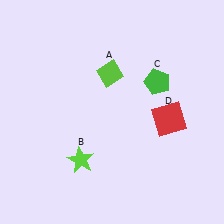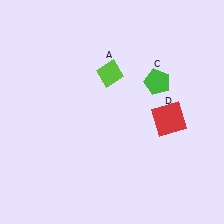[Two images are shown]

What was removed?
The lime star (B) was removed in Image 2.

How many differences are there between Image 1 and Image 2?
There is 1 difference between the two images.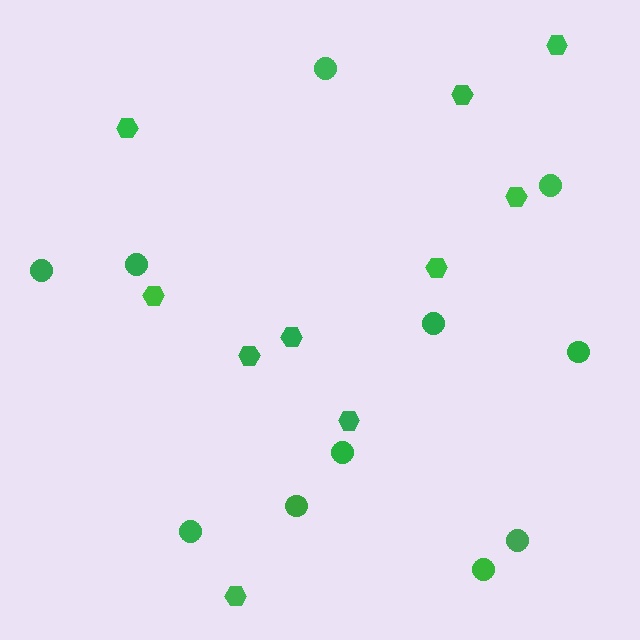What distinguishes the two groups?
There are 2 groups: one group of hexagons (10) and one group of circles (11).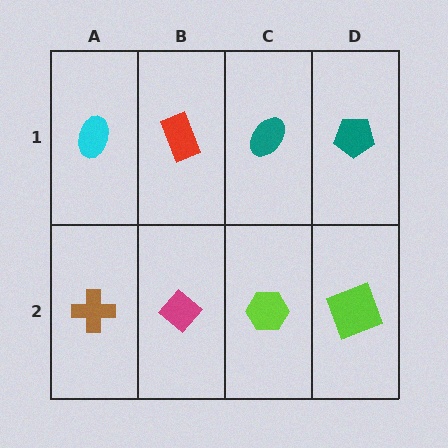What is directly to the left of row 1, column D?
A teal ellipse.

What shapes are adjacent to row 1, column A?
A brown cross (row 2, column A), a red rectangle (row 1, column B).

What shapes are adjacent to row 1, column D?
A lime square (row 2, column D), a teal ellipse (row 1, column C).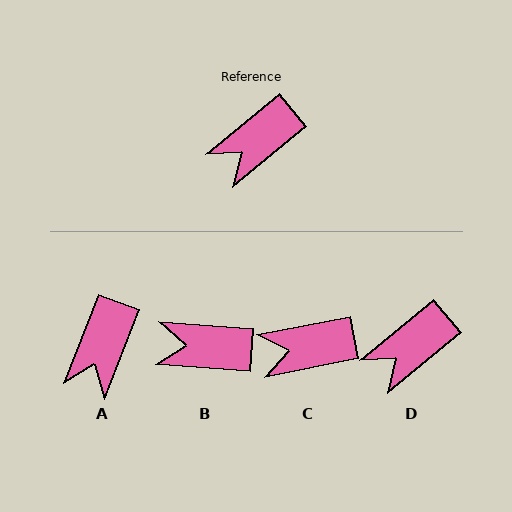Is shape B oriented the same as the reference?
No, it is off by about 44 degrees.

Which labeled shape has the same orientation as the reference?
D.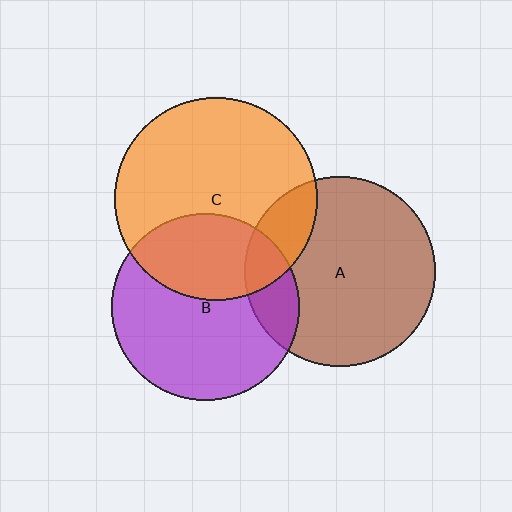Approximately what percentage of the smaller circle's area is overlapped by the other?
Approximately 15%.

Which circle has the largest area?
Circle C (orange).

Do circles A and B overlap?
Yes.